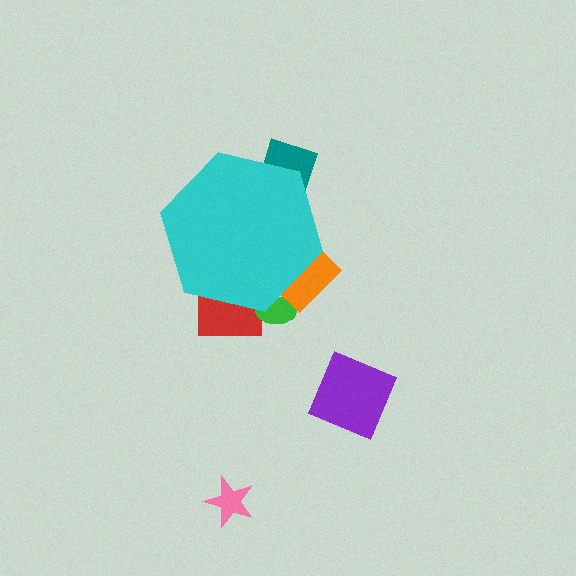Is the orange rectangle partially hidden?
Yes, the orange rectangle is partially hidden behind the cyan hexagon.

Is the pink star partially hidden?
No, the pink star is fully visible.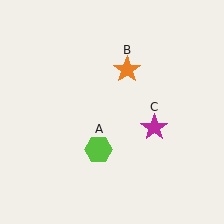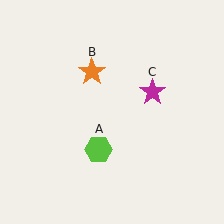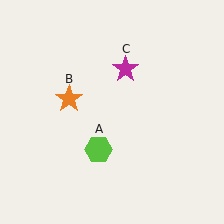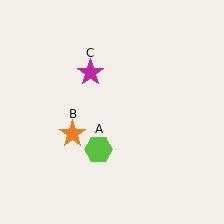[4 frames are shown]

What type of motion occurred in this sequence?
The orange star (object B), magenta star (object C) rotated counterclockwise around the center of the scene.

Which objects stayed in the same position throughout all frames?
Lime hexagon (object A) remained stationary.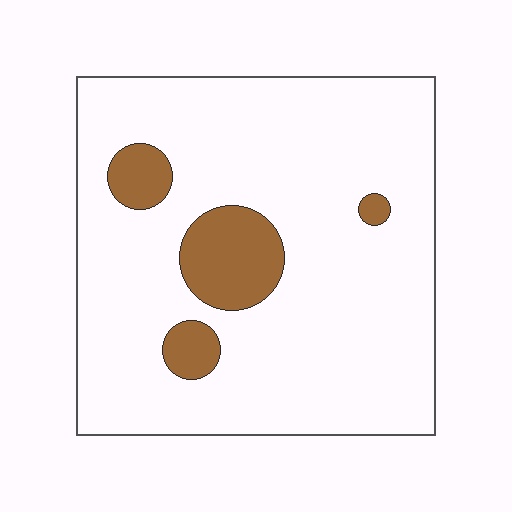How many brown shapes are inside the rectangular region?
4.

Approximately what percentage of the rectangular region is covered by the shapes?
Approximately 10%.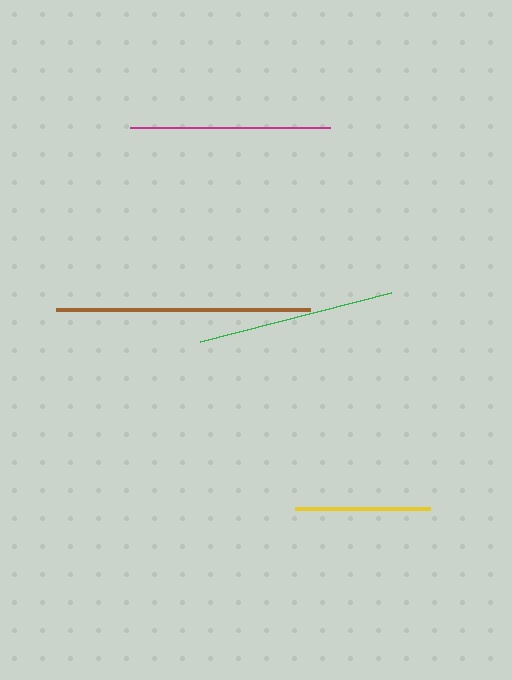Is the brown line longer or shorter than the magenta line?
The brown line is longer than the magenta line.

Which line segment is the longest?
The brown line is the longest at approximately 255 pixels.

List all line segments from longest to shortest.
From longest to shortest: brown, magenta, green, yellow.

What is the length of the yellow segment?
The yellow segment is approximately 135 pixels long.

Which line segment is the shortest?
The yellow line is the shortest at approximately 135 pixels.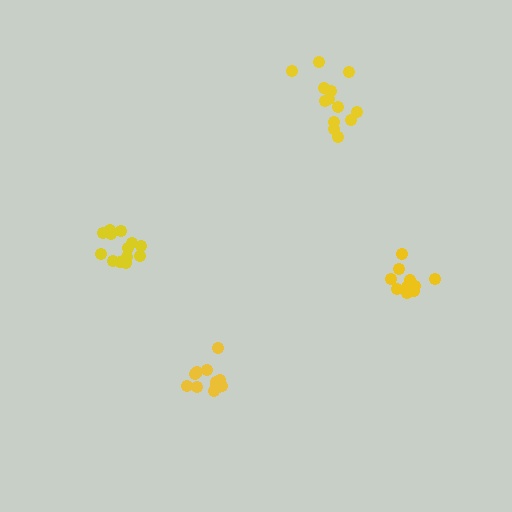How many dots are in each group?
Group 1: 13 dots, Group 2: 14 dots, Group 3: 13 dots, Group 4: 11 dots (51 total).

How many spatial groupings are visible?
There are 4 spatial groupings.